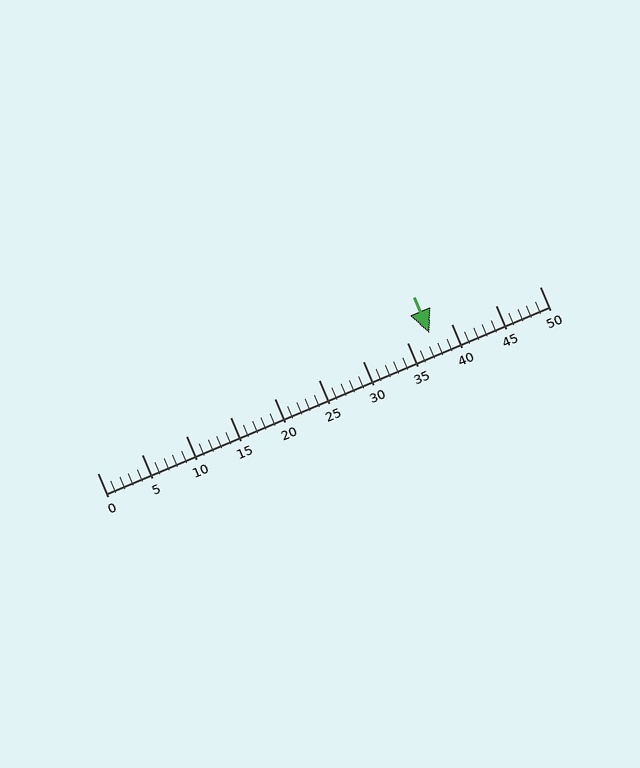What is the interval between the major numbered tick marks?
The major tick marks are spaced 5 units apart.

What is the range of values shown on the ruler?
The ruler shows values from 0 to 50.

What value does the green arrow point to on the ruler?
The green arrow points to approximately 38.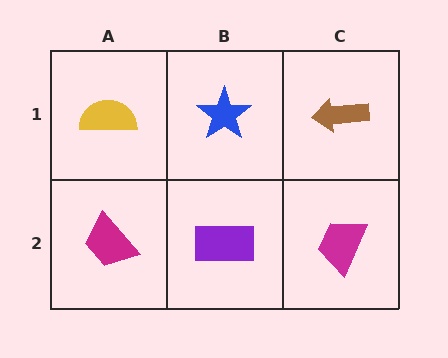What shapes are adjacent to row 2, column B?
A blue star (row 1, column B), a magenta trapezoid (row 2, column A), a magenta trapezoid (row 2, column C).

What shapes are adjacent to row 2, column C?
A brown arrow (row 1, column C), a purple rectangle (row 2, column B).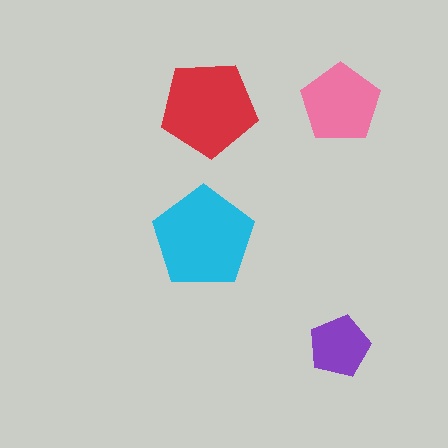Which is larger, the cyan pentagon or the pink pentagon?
The cyan one.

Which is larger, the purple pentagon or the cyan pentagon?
The cyan one.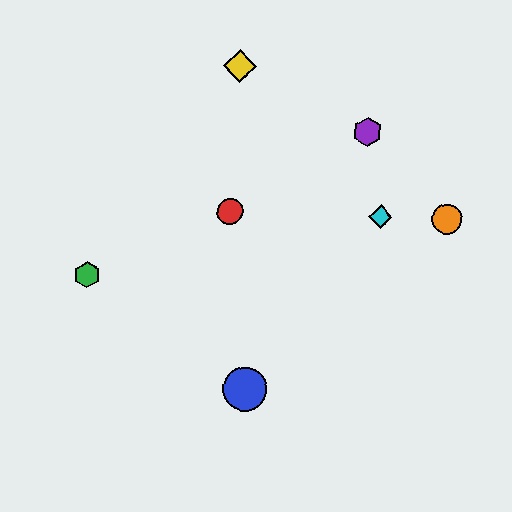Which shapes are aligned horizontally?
The red circle, the orange circle, the cyan diamond are aligned horizontally.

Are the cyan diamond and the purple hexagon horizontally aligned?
No, the cyan diamond is at y≈217 and the purple hexagon is at y≈132.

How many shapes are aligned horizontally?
3 shapes (the red circle, the orange circle, the cyan diamond) are aligned horizontally.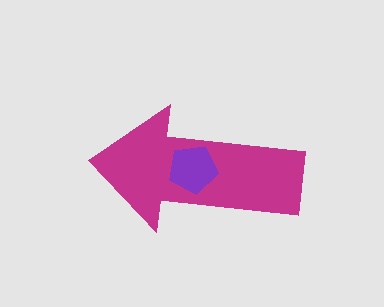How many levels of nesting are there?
2.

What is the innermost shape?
The purple pentagon.